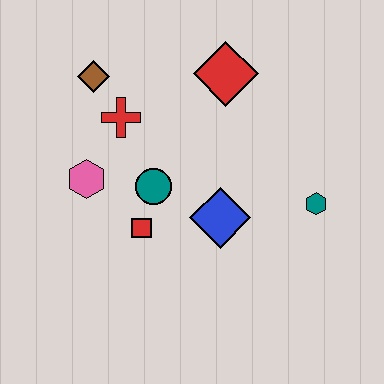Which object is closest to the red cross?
The brown diamond is closest to the red cross.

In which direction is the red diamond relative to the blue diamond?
The red diamond is above the blue diamond.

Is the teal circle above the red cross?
No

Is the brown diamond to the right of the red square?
No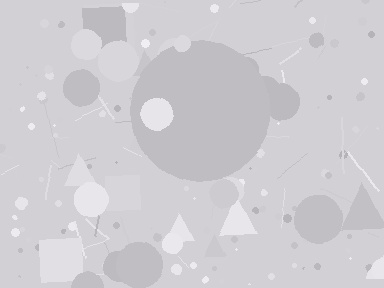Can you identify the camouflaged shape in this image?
The camouflaged shape is a circle.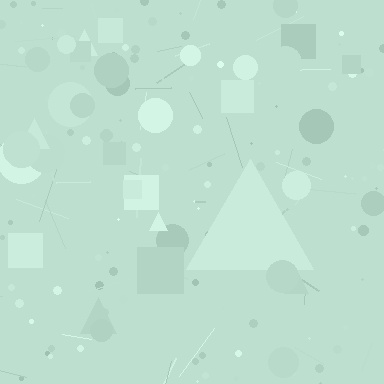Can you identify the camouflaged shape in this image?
The camouflaged shape is a triangle.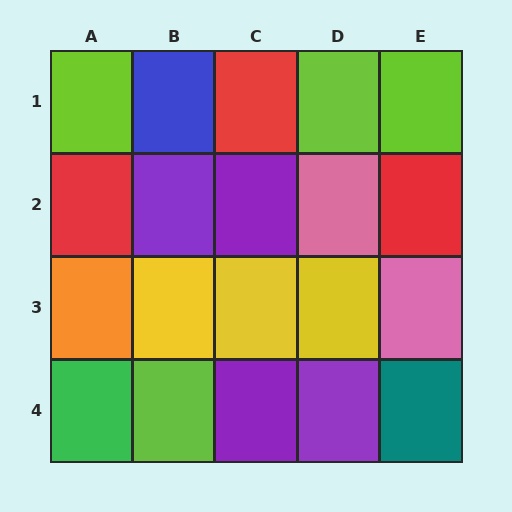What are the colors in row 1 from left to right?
Lime, blue, red, lime, lime.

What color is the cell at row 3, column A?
Orange.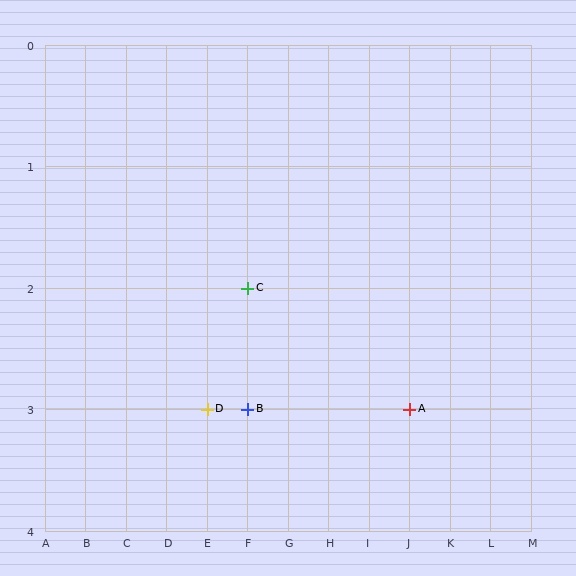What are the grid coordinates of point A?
Point A is at grid coordinates (J, 3).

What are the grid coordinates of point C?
Point C is at grid coordinates (F, 2).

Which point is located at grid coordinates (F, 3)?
Point B is at (F, 3).